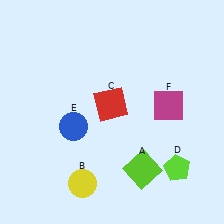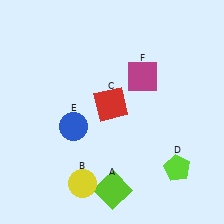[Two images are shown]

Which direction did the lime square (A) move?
The lime square (A) moved left.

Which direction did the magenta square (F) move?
The magenta square (F) moved up.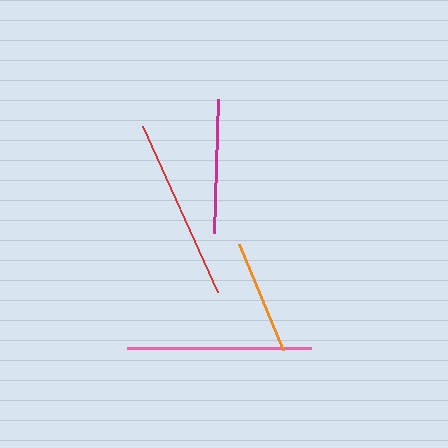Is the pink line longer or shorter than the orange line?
The pink line is longer than the orange line.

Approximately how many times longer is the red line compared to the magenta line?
The red line is approximately 1.4 times the length of the magenta line.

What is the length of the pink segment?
The pink segment is approximately 183 pixels long.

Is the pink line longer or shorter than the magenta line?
The pink line is longer than the magenta line.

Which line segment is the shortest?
The orange line is the shortest at approximately 115 pixels.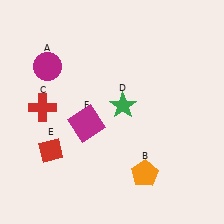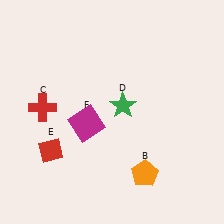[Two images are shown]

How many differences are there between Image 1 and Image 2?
There is 1 difference between the two images.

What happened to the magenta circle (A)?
The magenta circle (A) was removed in Image 2. It was in the top-left area of Image 1.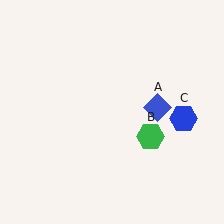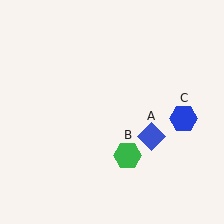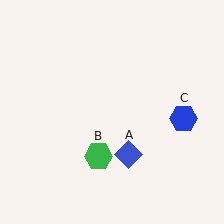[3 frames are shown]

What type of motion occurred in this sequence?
The blue diamond (object A), green hexagon (object B) rotated clockwise around the center of the scene.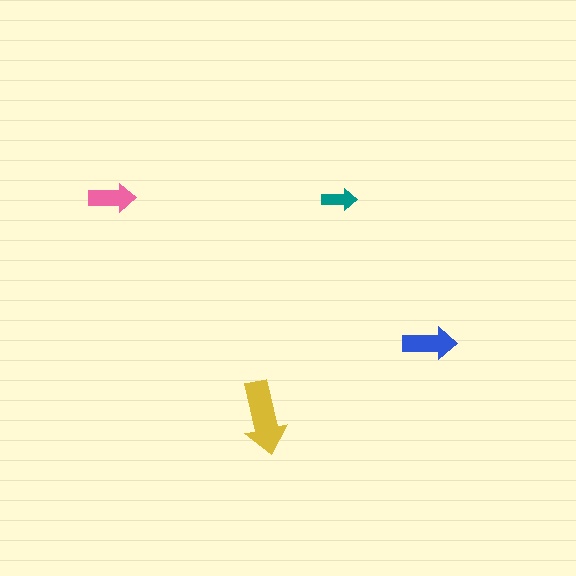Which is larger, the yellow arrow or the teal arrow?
The yellow one.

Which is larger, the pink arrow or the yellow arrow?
The yellow one.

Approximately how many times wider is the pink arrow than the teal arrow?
About 1.5 times wider.